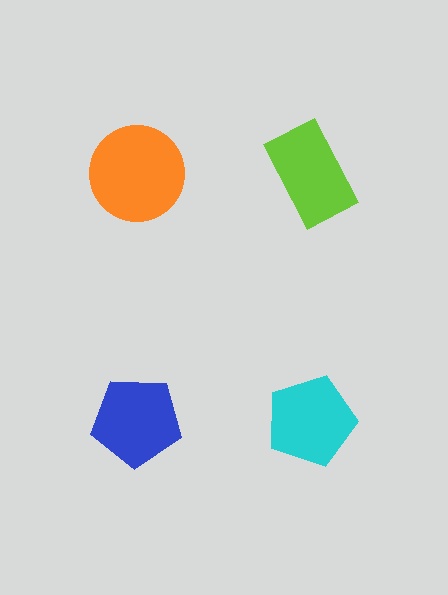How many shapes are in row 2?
2 shapes.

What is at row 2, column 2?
A cyan pentagon.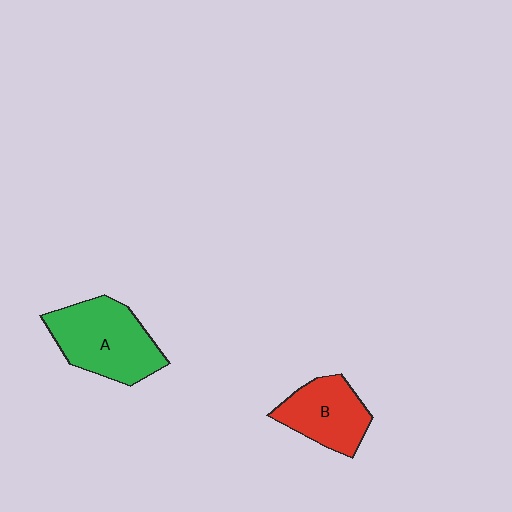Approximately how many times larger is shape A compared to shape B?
Approximately 1.4 times.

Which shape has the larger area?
Shape A (green).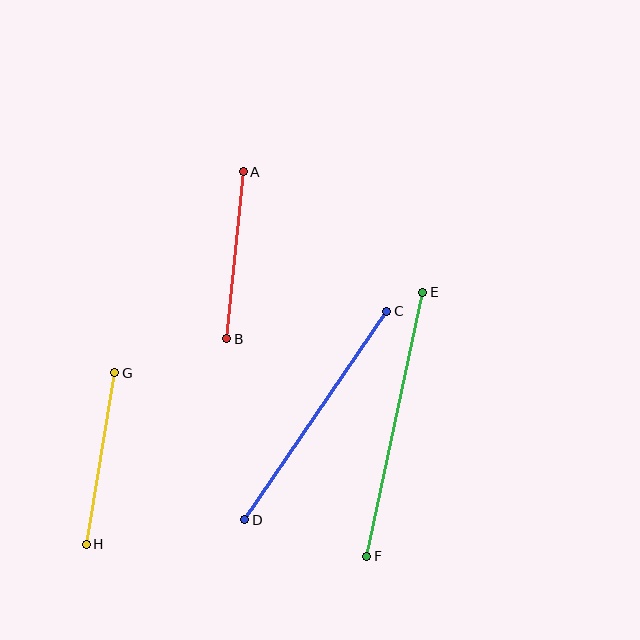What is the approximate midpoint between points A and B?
The midpoint is at approximately (235, 255) pixels.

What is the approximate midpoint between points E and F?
The midpoint is at approximately (395, 424) pixels.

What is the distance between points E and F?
The distance is approximately 270 pixels.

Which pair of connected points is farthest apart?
Points E and F are farthest apart.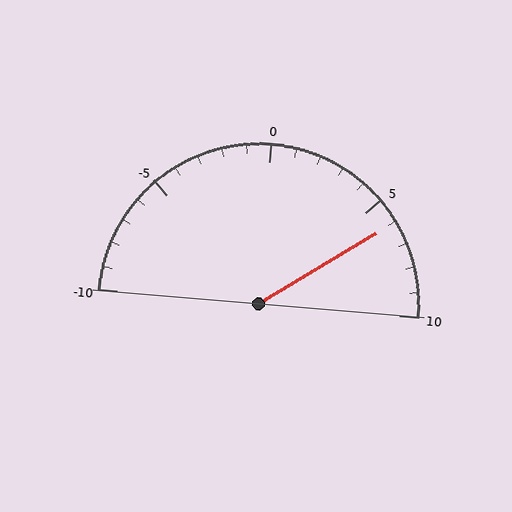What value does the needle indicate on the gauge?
The needle indicates approximately 6.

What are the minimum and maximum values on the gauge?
The gauge ranges from -10 to 10.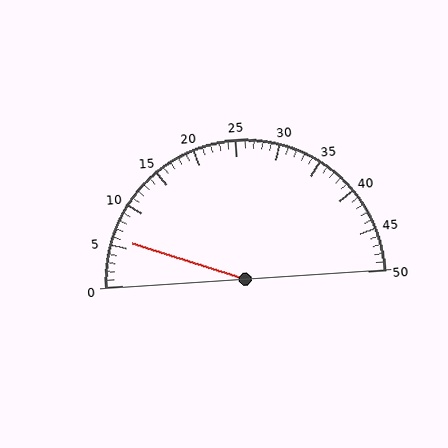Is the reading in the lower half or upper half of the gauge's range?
The reading is in the lower half of the range (0 to 50).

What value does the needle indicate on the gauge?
The needle indicates approximately 6.